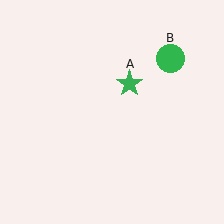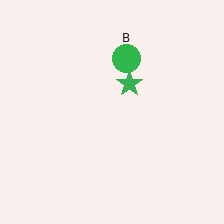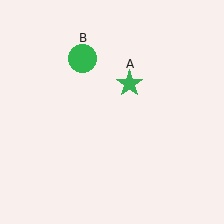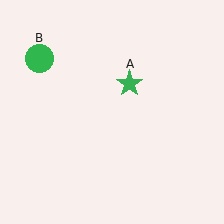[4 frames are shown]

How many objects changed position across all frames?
1 object changed position: green circle (object B).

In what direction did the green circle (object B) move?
The green circle (object B) moved left.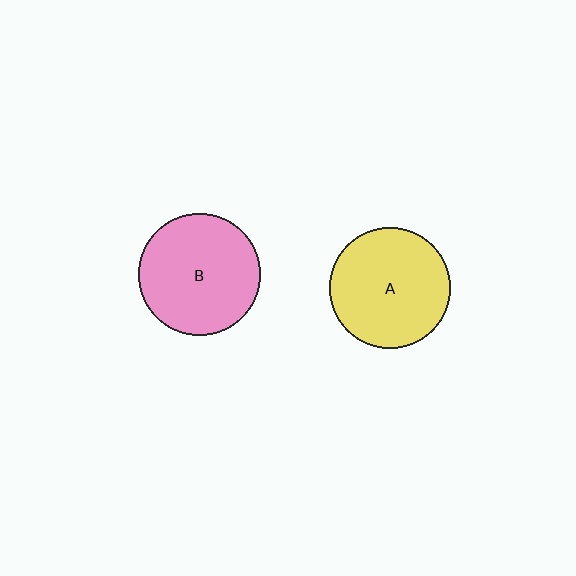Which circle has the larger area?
Circle B (pink).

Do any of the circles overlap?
No, none of the circles overlap.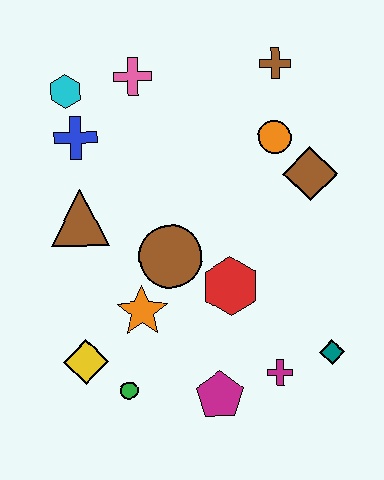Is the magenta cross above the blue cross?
No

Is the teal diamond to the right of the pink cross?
Yes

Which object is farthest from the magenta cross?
The cyan hexagon is farthest from the magenta cross.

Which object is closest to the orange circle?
The brown diamond is closest to the orange circle.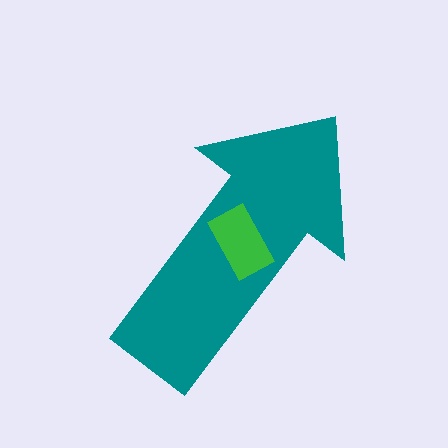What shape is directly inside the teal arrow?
The green rectangle.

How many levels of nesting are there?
2.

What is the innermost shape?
The green rectangle.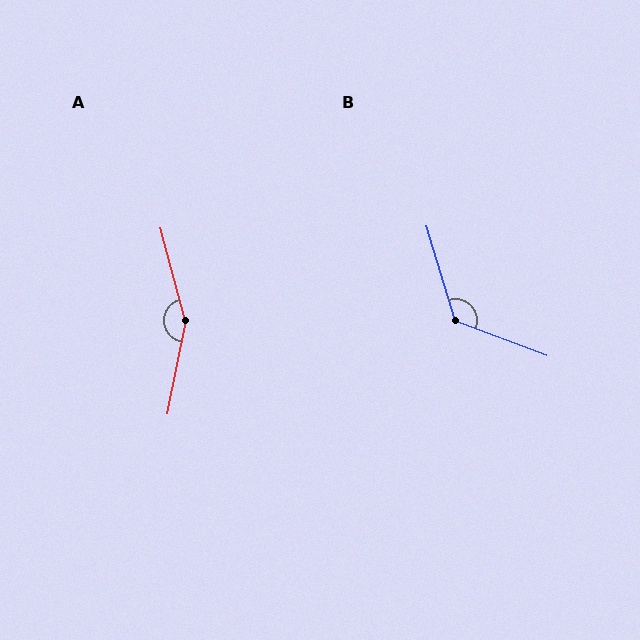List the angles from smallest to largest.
B (128°), A (154°).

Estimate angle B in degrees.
Approximately 128 degrees.